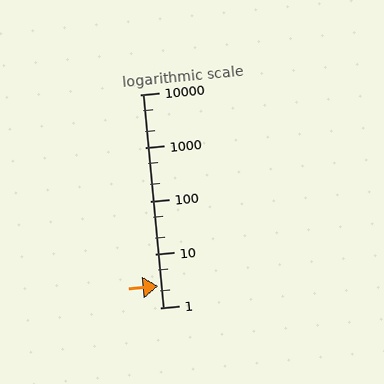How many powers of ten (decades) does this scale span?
The scale spans 4 decades, from 1 to 10000.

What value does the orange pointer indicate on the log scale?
The pointer indicates approximately 2.5.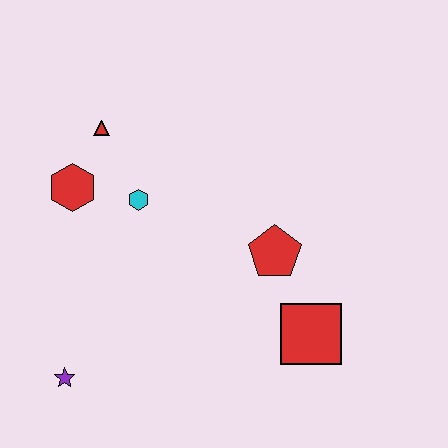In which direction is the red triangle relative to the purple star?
The red triangle is above the purple star.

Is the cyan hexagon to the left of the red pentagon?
Yes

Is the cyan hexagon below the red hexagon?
Yes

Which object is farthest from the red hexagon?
The red square is farthest from the red hexagon.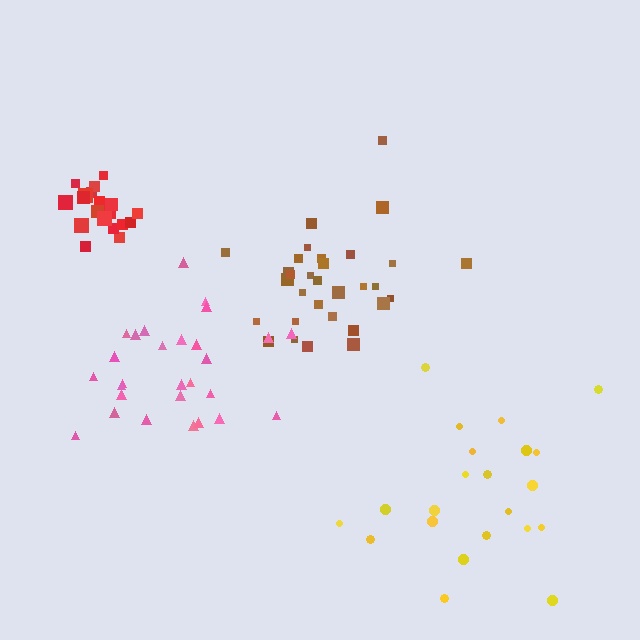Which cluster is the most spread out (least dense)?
Yellow.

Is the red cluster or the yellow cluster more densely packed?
Red.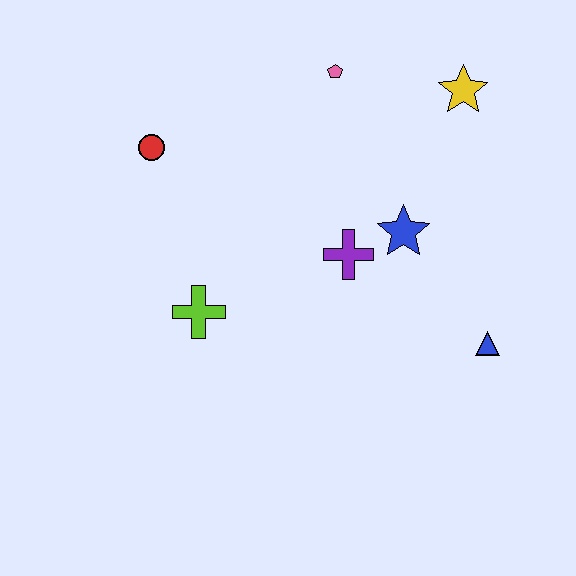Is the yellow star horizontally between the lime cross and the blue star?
No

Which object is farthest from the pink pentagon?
The blue triangle is farthest from the pink pentagon.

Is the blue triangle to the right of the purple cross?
Yes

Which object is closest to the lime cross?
The purple cross is closest to the lime cross.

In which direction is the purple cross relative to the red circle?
The purple cross is to the right of the red circle.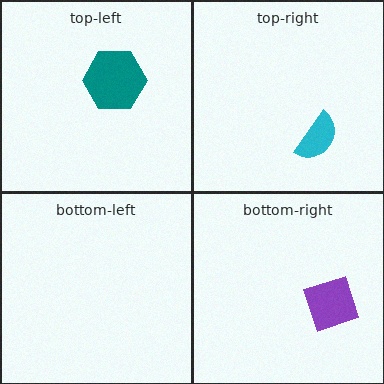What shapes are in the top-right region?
The cyan semicircle.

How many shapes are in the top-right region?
1.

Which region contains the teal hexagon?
The top-left region.